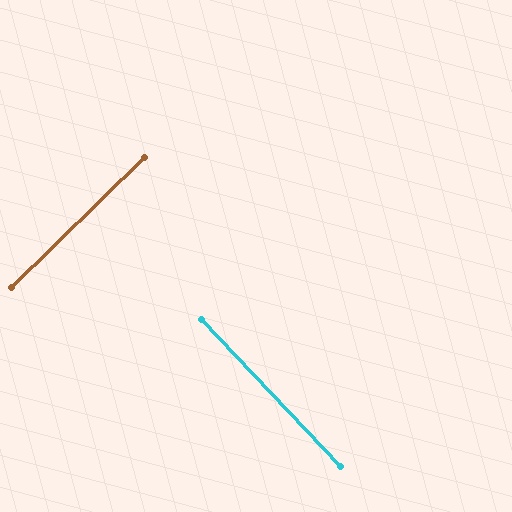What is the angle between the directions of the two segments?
Approximately 89 degrees.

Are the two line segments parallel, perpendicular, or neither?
Perpendicular — they meet at approximately 89°.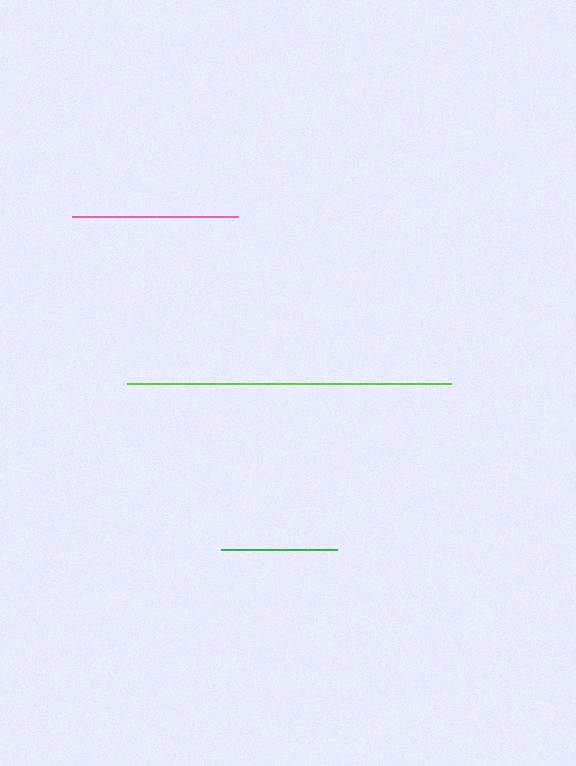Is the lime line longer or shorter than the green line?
The lime line is longer than the green line.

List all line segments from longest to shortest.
From longest to shortest: lime, pink, green.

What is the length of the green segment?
The green segment is approximately 116 pixels long.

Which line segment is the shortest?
The green line is the shortest at approximately 116 pixels.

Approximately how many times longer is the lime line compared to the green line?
The lime line is approximately 2.8 times the length of the green line.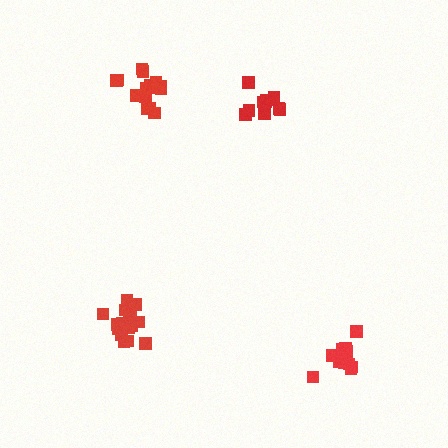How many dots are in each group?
Group 1: 11 dots, Group 2: 12 dots, Group 3: 17 dots, Group 4: 16 dots (56 total).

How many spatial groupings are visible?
There are 4 spatial groupings.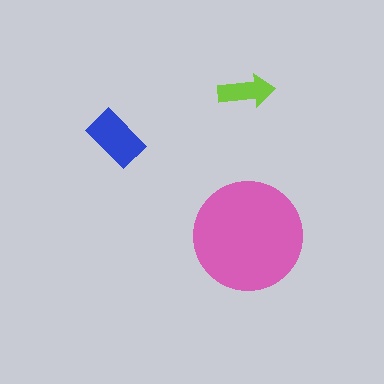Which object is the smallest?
The lime arrow.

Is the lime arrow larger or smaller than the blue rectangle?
Smaller.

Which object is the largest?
The pink circle.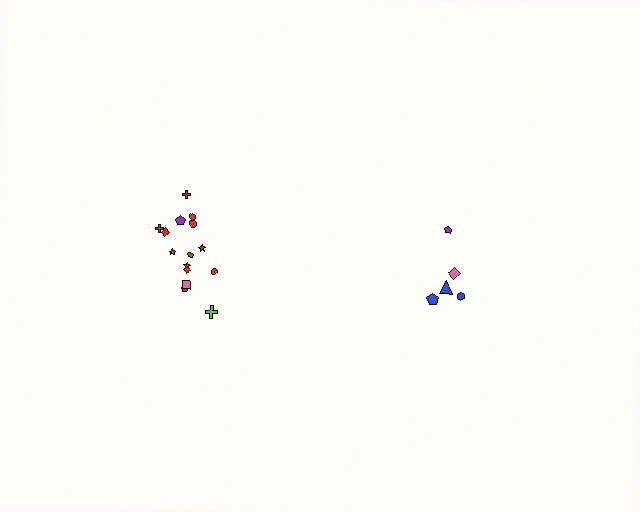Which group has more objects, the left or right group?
The left group.